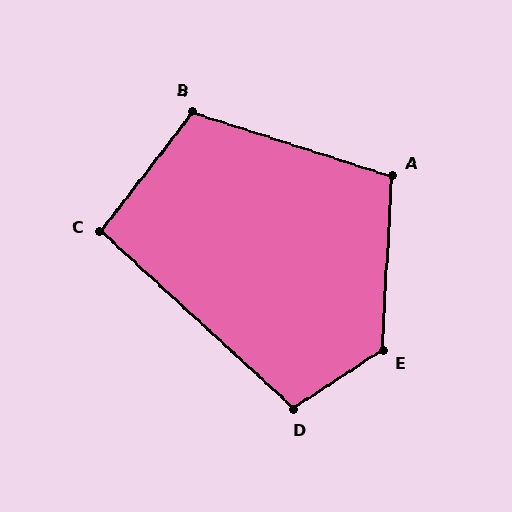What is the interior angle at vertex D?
Approximately 104 degrees (obtuse).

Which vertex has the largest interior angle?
E, at approximately 127 degrees.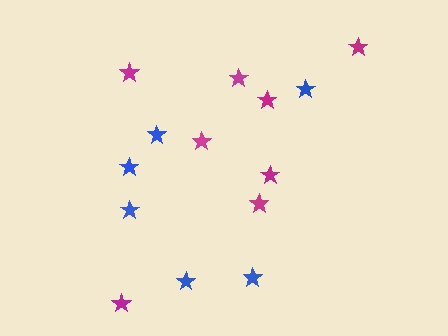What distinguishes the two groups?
There are 2 groups: one group of magenta stars (8) and one group of blue stars (6).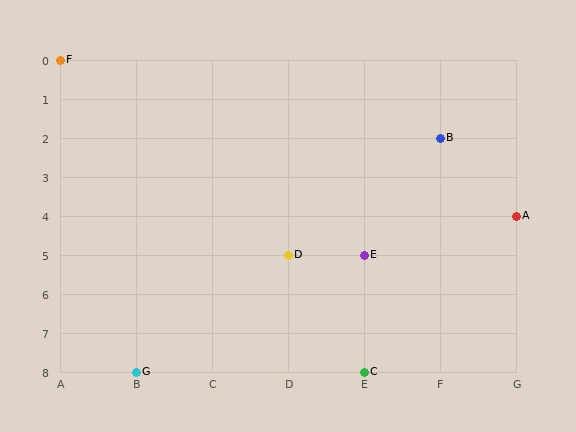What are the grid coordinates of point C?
Point C is at grid coordinates (E, 8).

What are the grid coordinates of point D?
Point D is at grid coordinates (D, 5).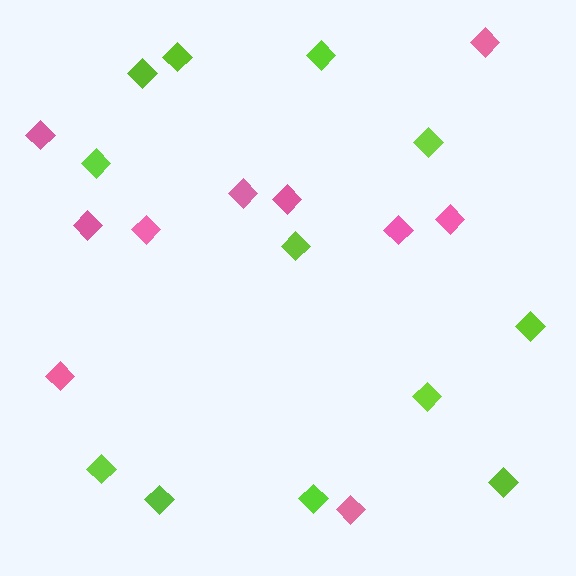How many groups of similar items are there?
There are 2 groups: one group of lime diamonds (12) and one group of pink diamonds (10).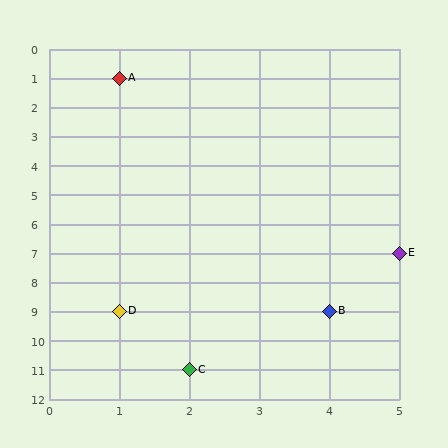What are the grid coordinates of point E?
Point E is at grid coordinates (5, 7).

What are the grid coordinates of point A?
Point A is at grid coordinates (1, 1).